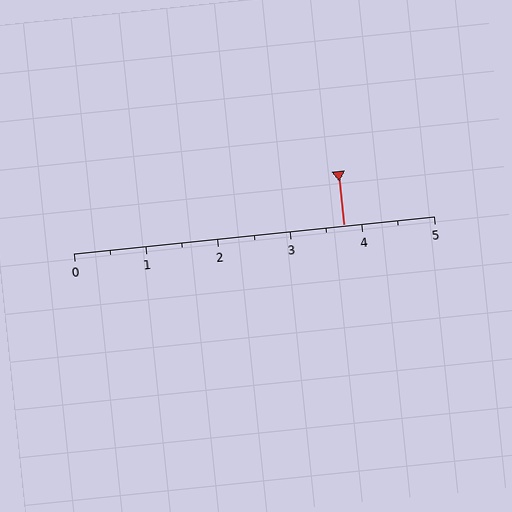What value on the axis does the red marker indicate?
The marker indicates approximately 3.8.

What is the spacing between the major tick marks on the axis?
The major ticks are spaced 1 apart.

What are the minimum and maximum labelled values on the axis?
The axis runs from 0 to 5.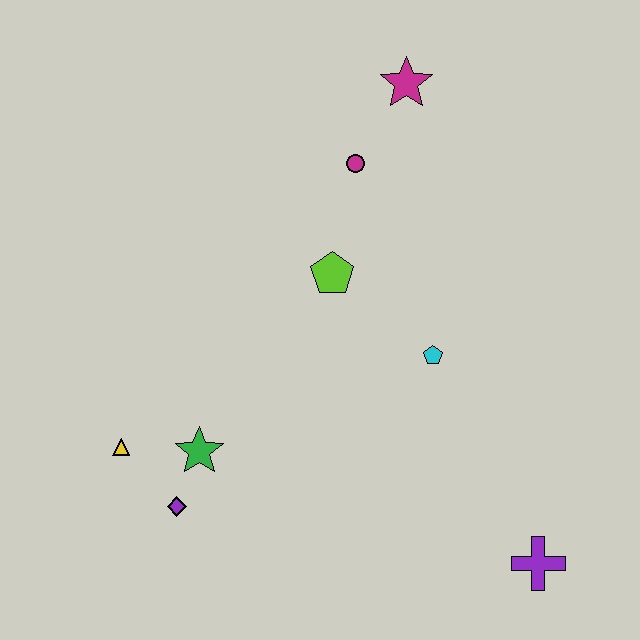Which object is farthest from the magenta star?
The purple cross is farthest from the magenta star.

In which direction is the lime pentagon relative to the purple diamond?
The lime pentagon is above the purple diamond.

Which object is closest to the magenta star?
The magenta circle is closest to the magenta star.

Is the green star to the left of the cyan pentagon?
Yes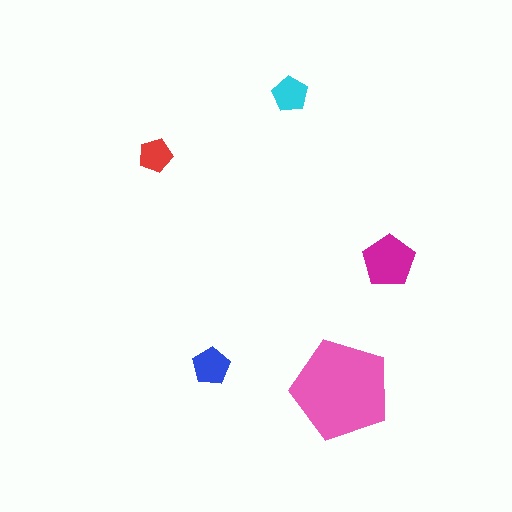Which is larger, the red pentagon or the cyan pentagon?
The cyan one.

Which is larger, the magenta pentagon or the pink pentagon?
The pink one.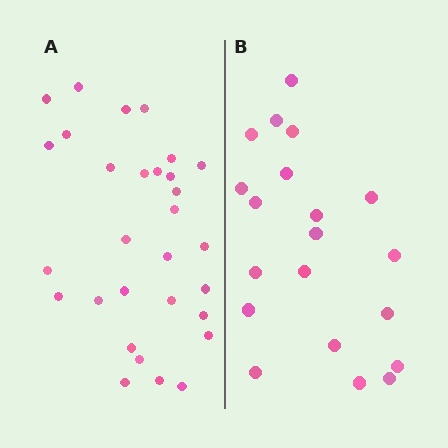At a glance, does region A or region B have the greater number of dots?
Region A (the left region) has more dots.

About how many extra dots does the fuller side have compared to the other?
Region A has roughly 10 or so more dots than region B.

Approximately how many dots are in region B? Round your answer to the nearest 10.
About 20 dots.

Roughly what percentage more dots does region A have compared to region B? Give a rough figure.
About 50% more.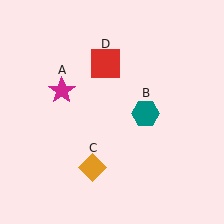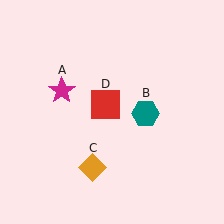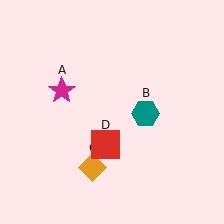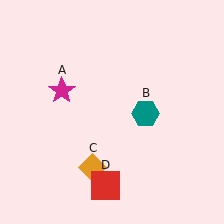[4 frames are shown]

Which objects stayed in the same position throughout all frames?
Magenta star (object A) and teal hexagon (object B) and orange diamond (object C) remained stationary.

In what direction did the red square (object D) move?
The red square (object D) moved down.